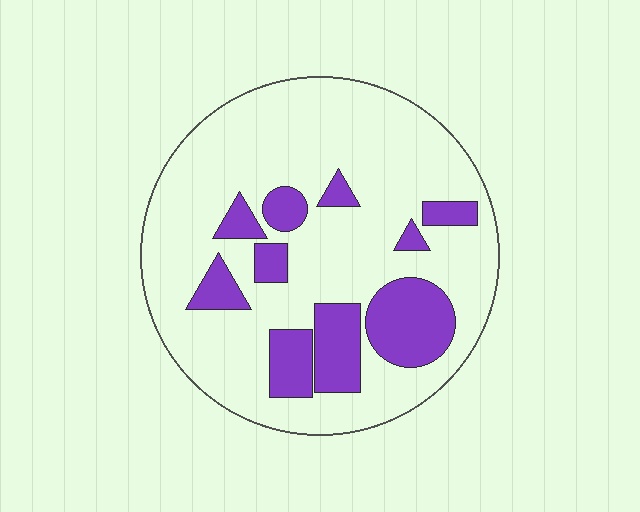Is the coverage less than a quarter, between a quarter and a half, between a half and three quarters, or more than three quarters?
Less than a quarter.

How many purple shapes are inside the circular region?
10.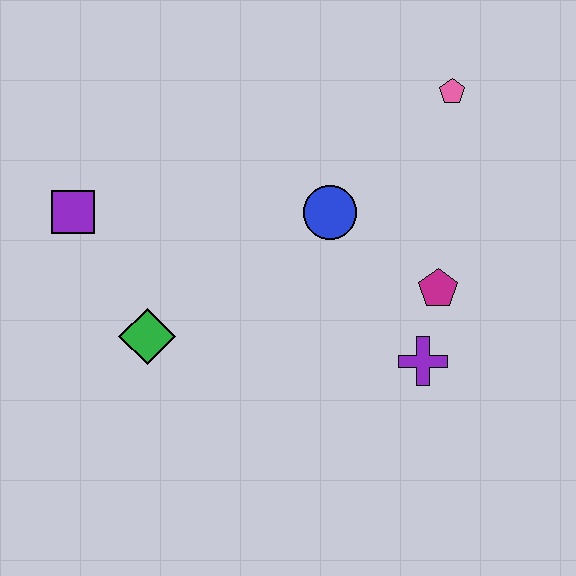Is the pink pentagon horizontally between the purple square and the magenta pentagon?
No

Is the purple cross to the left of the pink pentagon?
Yes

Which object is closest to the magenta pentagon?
The purple cross is closest to the magenta pentagon.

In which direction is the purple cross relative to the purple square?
The purple cross is to the right of the purple square.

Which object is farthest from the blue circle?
The purple square is farthest from the blue circle.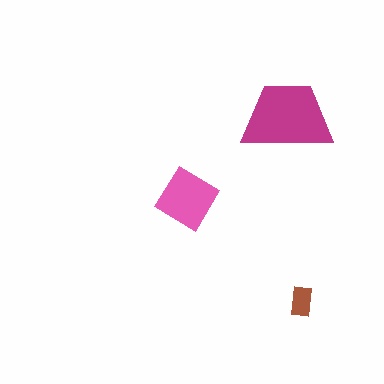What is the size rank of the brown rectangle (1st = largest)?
3rd.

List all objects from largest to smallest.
The magenta trapezoid, the pink diamond, the brown rectangle.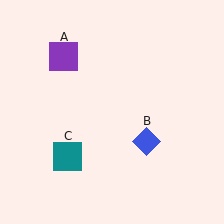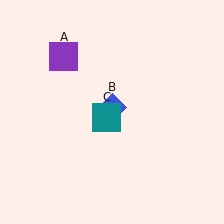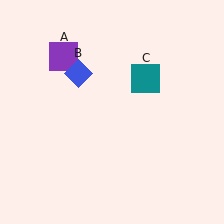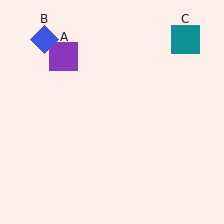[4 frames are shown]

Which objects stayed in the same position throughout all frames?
Purple square (object A) remained stationary.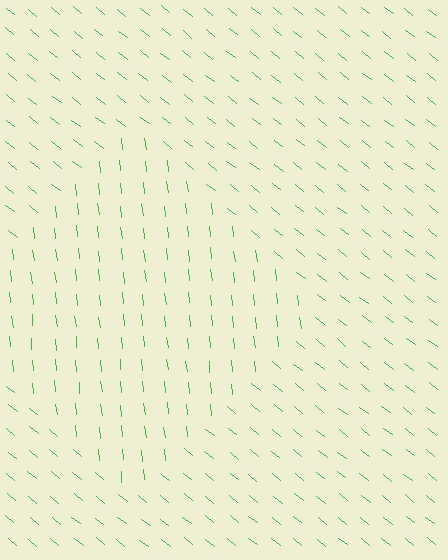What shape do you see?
I see a diamond.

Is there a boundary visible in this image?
Yes, there is a texture boundary formed by a change in line orientation.